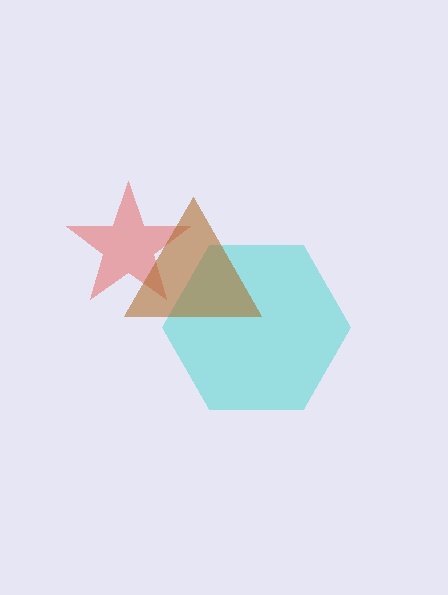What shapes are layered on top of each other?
The layered shapes are: a cyan hexagon, a red star, a brown triangle.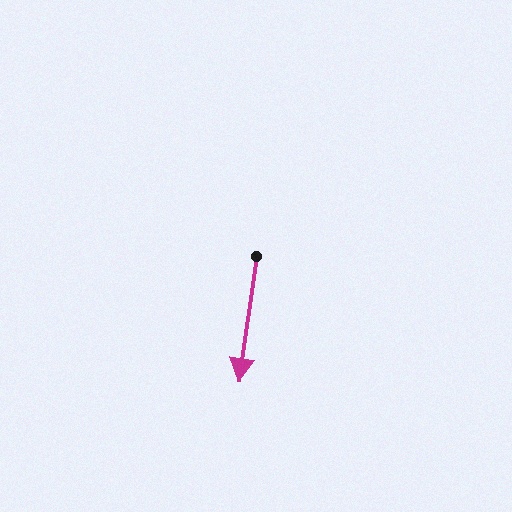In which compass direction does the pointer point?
South.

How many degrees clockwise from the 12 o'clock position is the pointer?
Approximately 188 degrees.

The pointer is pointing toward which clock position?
Roughly 6 o'clock.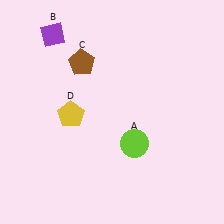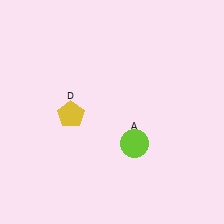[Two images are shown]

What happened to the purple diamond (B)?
The purple diamond (B) was removed in Image 2. It was in the top-left area of Image 1.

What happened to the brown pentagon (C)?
The brown pentagon (C) was removed in Image 2. It was in the top-left area of Image 1.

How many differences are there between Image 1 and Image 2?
There are 2 differences between the two images.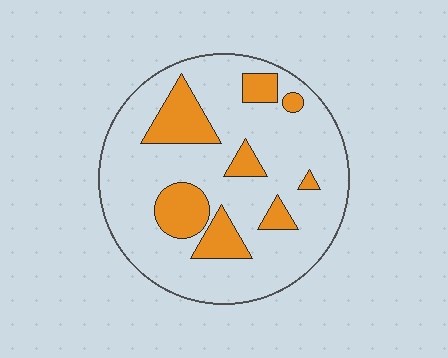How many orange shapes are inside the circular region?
8.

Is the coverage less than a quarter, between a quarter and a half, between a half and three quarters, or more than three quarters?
Less than a quarter.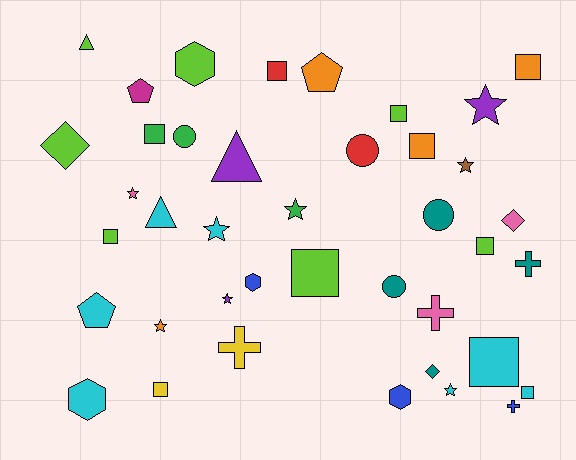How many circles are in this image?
There are 4 circles.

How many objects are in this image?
There are 40 objects.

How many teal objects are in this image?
There are 4 teal objects.